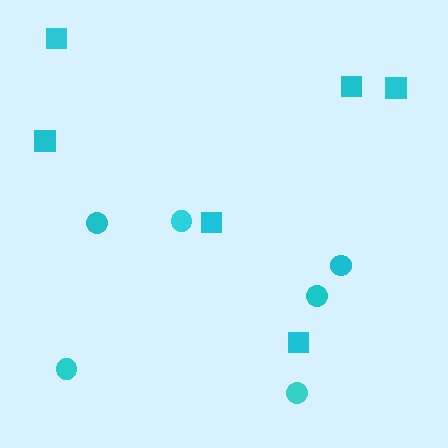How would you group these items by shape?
There are 2 groups: one group of circles (6) and one group of squares (6).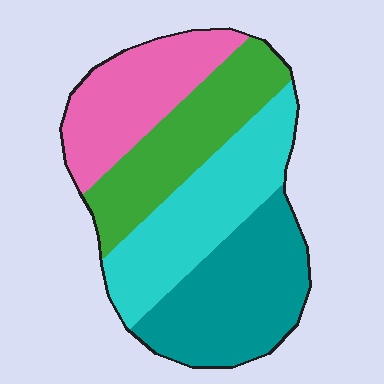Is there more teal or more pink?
Teal.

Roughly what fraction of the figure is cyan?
Cyan covers 27% of the figure.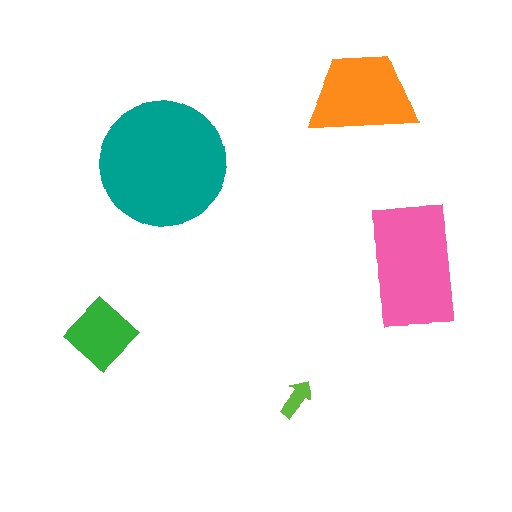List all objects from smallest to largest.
The lime arrow, the green diamond, the orange trapezoid, the pink rectangle, the teal circle.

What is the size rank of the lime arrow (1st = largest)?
5th.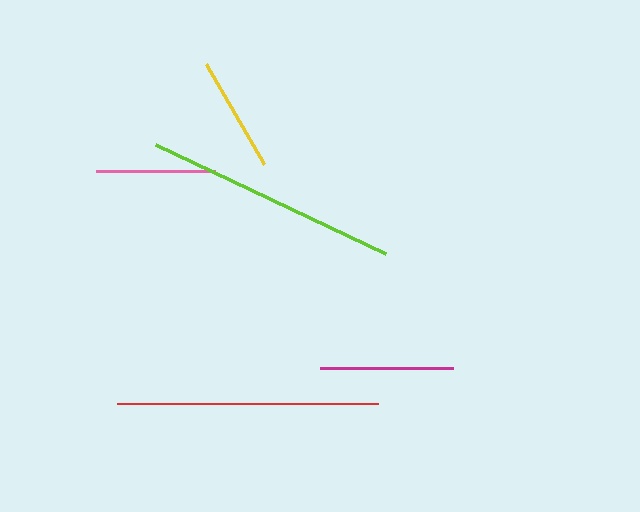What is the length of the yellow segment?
The yellow segment is approximately 116 pixels long.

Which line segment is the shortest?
The yellow line is the shortest at approximately 116 pixels.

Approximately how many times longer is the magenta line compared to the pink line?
The magenta line is approximately 1.1 times the length of the pink line.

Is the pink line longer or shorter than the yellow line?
The pink line is longer than the yellow line.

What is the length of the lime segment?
The lime segment is approximately 255 pixels long.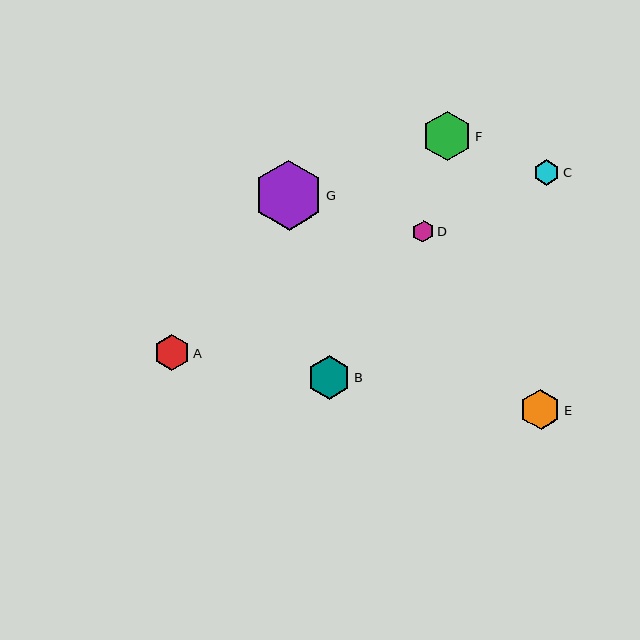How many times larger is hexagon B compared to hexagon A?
Hexagon B is approximately 1.2 times the size of hexagon A.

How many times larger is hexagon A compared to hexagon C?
Hexagon A is approximately 1.4 times the size of hexagon C.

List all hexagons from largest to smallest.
From largest to smallest: G, F, B, E, A, C, D.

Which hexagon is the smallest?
Hexagon D is the smallest with a size of approximately 22 pixels.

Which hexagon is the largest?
Hexagon G is the largest with a size of approximately 70 pixels.